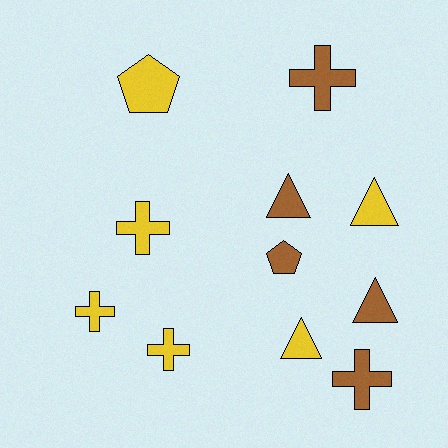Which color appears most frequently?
Yellow, with 6 objects.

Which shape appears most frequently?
Cross, with 5 objects.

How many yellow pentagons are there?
There is 1 yellow pentagon.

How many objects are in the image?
There are 11 objects.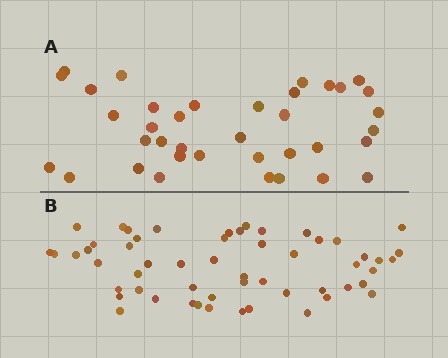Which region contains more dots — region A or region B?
Region B (the bottom region) has more dots.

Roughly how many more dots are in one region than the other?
Region B has approximately 20 more dots than region A.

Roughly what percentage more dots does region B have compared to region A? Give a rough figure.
About 50% more.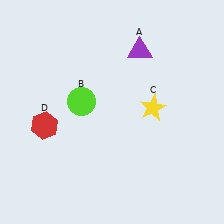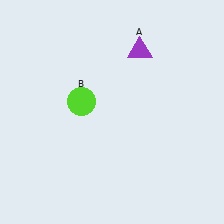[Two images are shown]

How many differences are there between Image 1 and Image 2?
There are 2 differences between the two images.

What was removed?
The red hexagon (D), the yellow star (C) were removed in Image 2.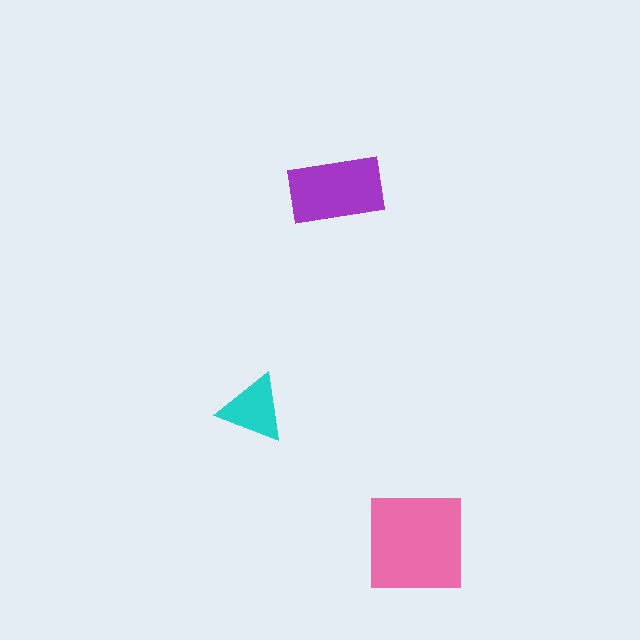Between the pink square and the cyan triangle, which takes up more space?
The pink square.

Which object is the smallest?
The cyan triangle.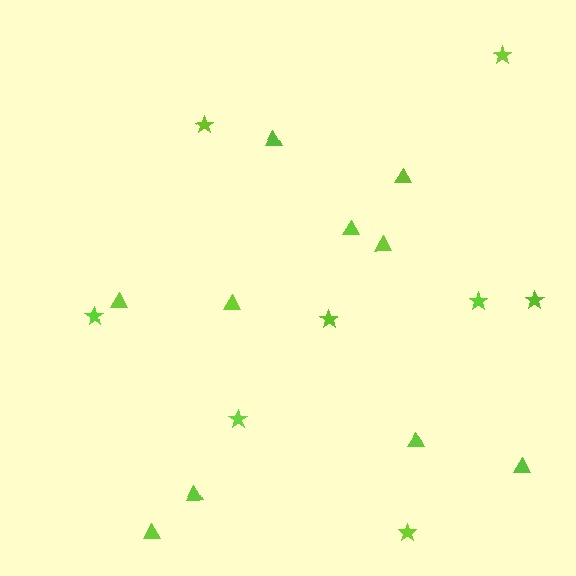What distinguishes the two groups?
There are 2 groups: one group of triangles (10) and one group of stars (8).